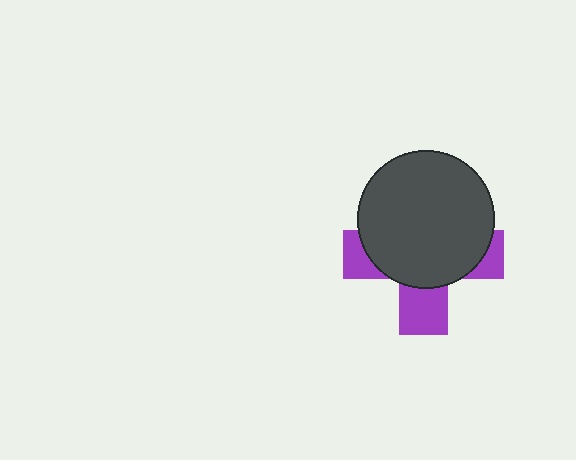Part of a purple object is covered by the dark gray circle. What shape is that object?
It is a cross.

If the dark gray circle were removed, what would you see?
You would see the complete purple cross.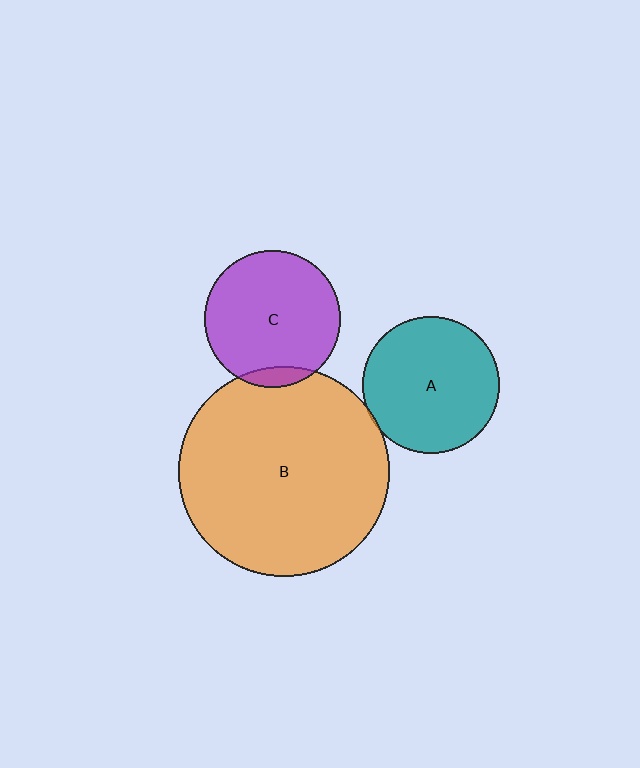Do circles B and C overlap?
Yes.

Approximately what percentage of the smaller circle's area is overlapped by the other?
Approximately 5%.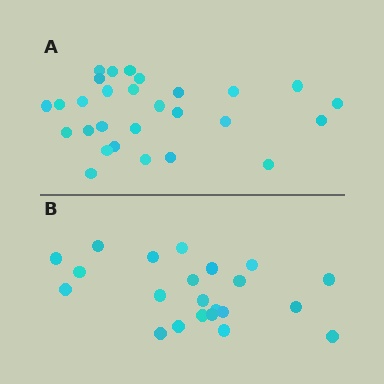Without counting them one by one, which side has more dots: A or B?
Region A (the top region) has more dots.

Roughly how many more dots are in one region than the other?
Region A has about 6 more dots than region B.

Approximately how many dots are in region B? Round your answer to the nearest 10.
About 20 dots. (The exact count is 22, which rounds to 20.)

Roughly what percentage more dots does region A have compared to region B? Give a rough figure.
About 25% more.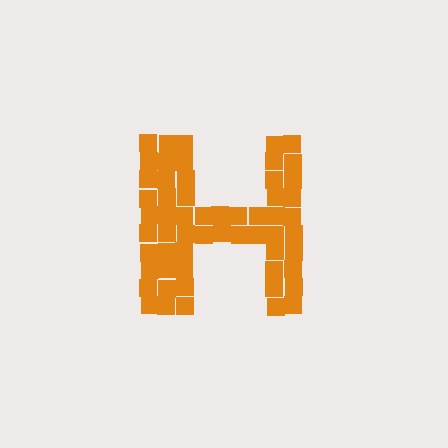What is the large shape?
The large shape is the letter H.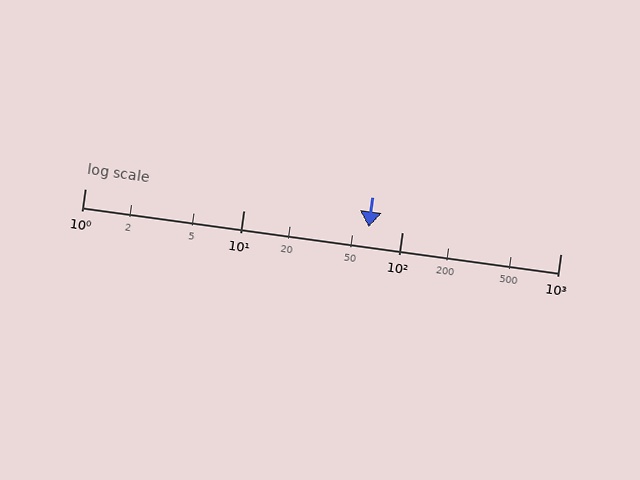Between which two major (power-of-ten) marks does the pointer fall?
The pointer is between 10 and 100.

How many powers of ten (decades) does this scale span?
The scale spans 3 decades, from 1 to 1000.